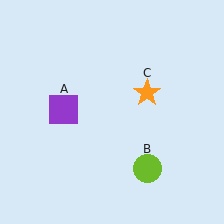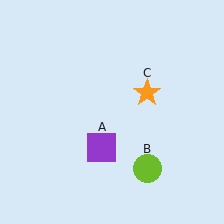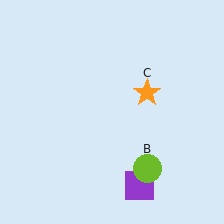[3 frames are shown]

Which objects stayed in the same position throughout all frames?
Lime circle (object B) and orange star (object C) remained stationary.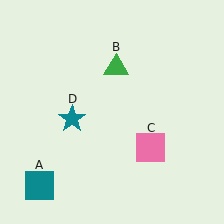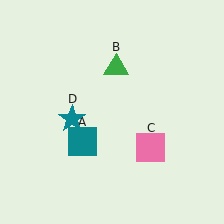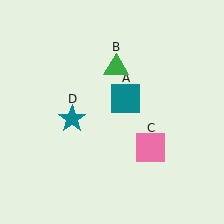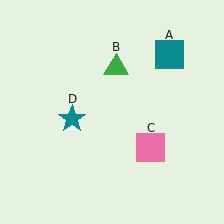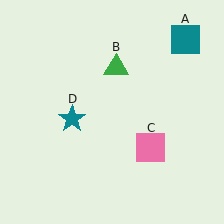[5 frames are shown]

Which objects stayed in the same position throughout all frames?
Green triangle (object B) and pink square (object C) and teal star (object D) remained stationary.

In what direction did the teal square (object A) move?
The teal square (object A) moved up and to the right.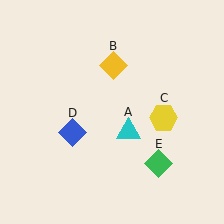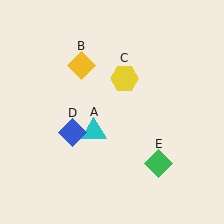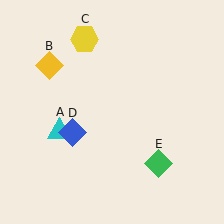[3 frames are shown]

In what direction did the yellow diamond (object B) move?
The yellow diamond (object B) moved left.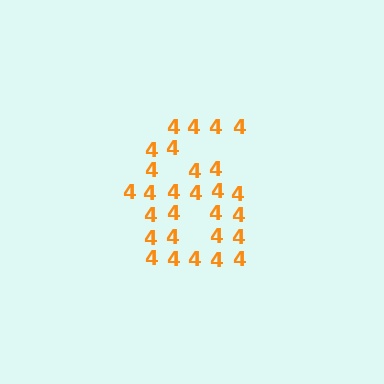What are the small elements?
The small elements are digit 4's.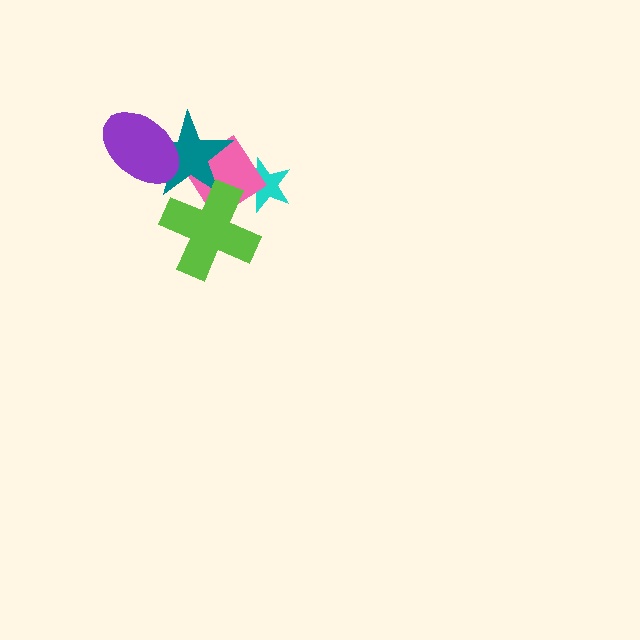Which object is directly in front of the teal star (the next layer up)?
The lime cross is directly in front of the teal star.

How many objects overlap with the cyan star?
1 object overlaps with the cyan star.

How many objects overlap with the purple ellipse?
1 object overlaps with the purple ellipse.